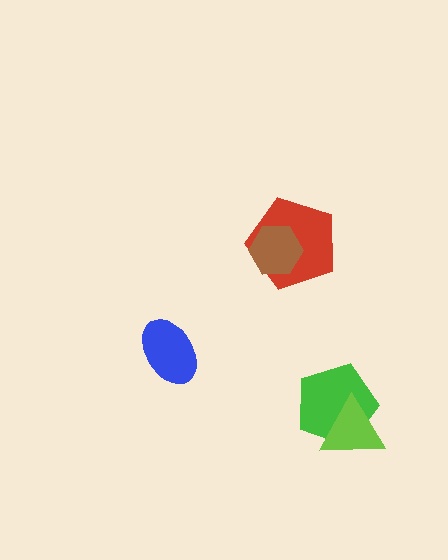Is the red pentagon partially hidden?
Yes, it is partially covered by another shape.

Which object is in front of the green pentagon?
The lime triangle is in front of the green pentagon.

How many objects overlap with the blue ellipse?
0 objects overlap with the blue ellipse.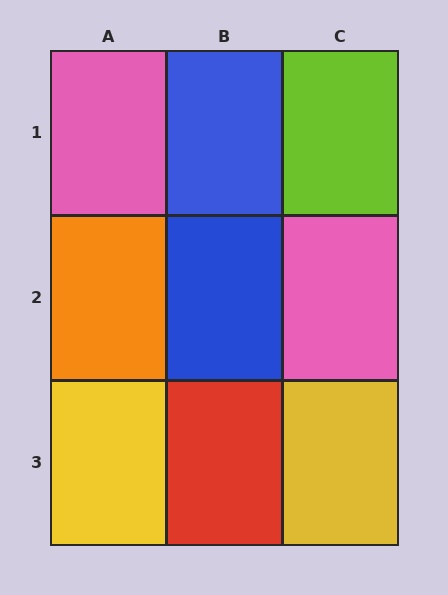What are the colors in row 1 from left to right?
Pink, blue, lime.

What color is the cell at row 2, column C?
Pink.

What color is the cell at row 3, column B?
Red.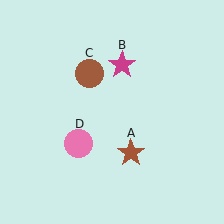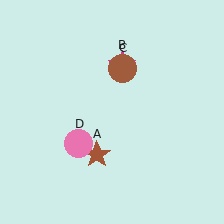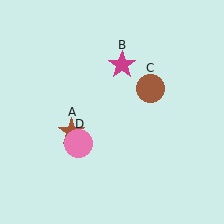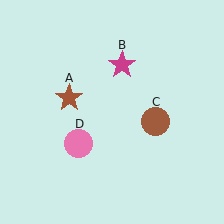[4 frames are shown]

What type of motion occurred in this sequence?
The brown star (object A), brown circle (object C) rotated clockwise around the center of the scene.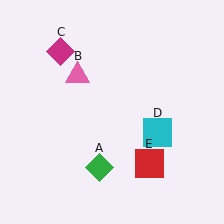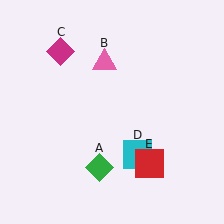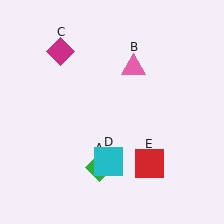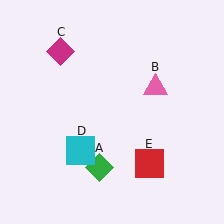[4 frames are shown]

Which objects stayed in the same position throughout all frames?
Green diamond (object A) and magenta diamond (object C) and red square (object E) remained stationary.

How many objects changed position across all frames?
2 objects changed position: pink triangle (object B), cyan square (object D).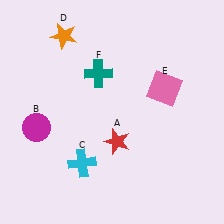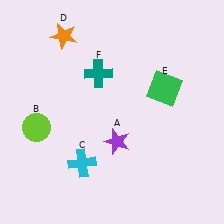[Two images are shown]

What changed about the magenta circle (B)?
In Image 1, B is magenta. In Image 2, it changed to lime.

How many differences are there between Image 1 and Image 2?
There are 3 differences between the two images.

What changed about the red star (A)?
In Image 1, A is red. In Image 2, it changed to purple.